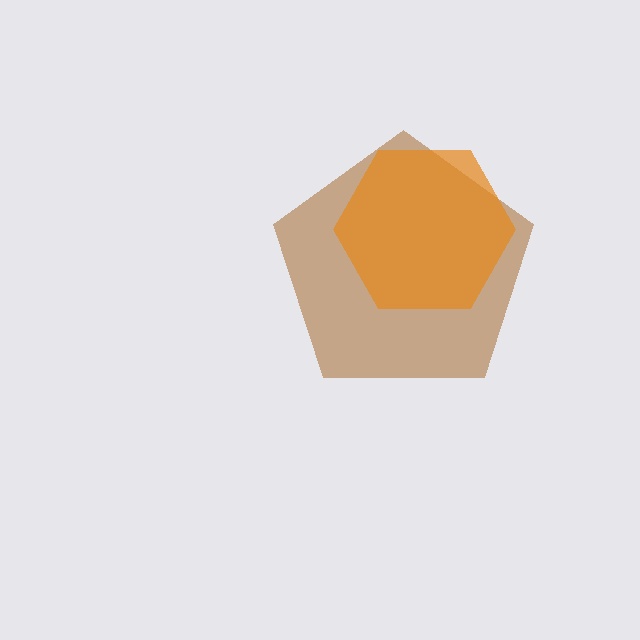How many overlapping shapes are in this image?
There are 2 overlapping shapes in the image.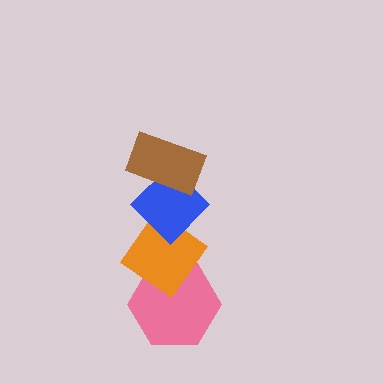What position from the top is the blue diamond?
The blue diamond is 2nd from the top.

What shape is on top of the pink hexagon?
The orange diamond is on top of the pink hexagon.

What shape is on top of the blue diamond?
The brown rectangle is on top of the blue diamond.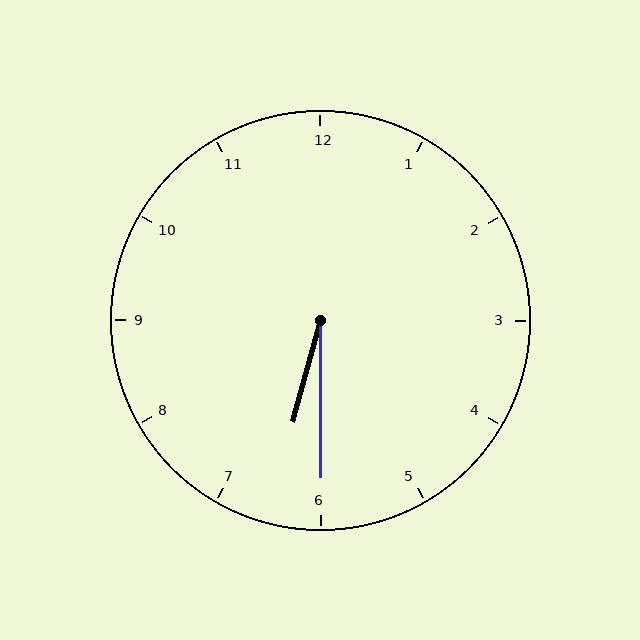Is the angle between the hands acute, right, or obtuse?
It is acute.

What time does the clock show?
6:30.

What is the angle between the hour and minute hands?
Approximately 15 degrees.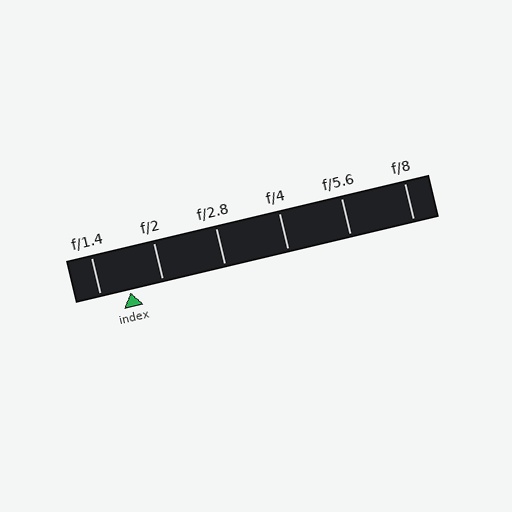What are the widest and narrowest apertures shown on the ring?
The widest aperture shown is f/1.4 and the narrowest is f/8.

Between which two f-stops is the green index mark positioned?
The index mark is between f/1.4 and f/2.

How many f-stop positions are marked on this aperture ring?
There are 6 f-stop positions marked.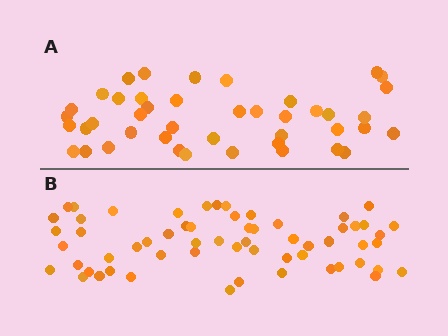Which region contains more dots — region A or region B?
Region B (the bottom region) has more dots.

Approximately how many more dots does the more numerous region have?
Region B has approximately 15 more dots than region A.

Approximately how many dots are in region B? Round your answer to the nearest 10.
About 60 dots.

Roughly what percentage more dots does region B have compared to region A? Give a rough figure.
About 40% more.